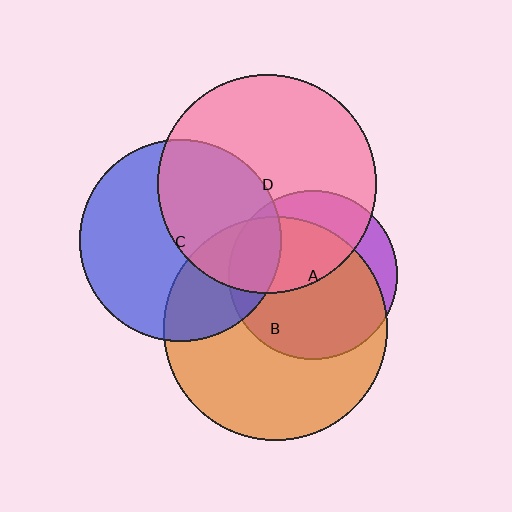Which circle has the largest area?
Circle B (orange).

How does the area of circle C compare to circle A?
Approximately 1.4 times.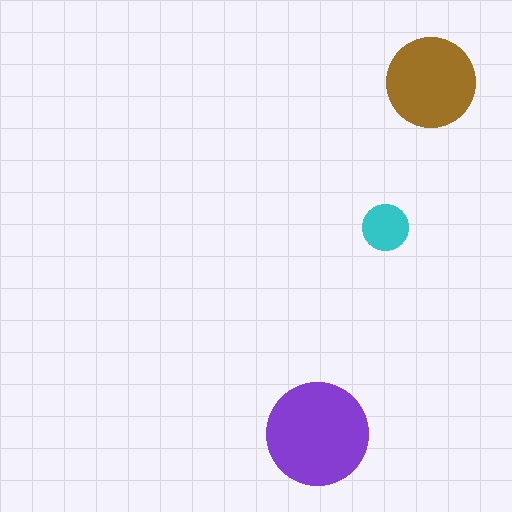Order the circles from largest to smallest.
the purple one, the brown one, the cyan one.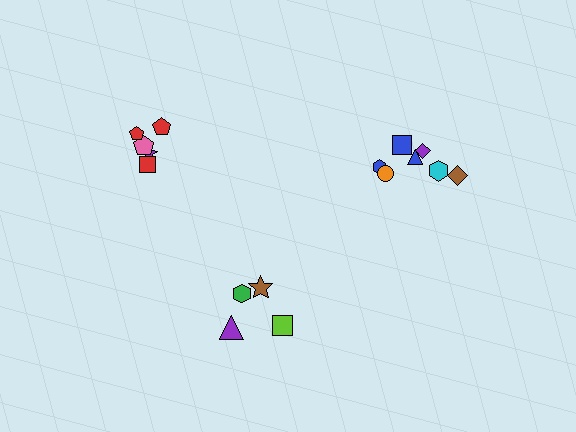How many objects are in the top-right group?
There are 7 objects.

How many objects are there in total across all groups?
There are 16 objects.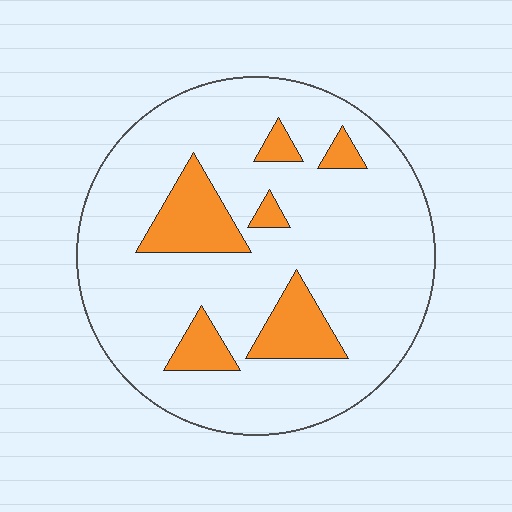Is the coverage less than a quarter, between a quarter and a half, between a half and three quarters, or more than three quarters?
Less than a quarter.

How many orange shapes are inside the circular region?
6.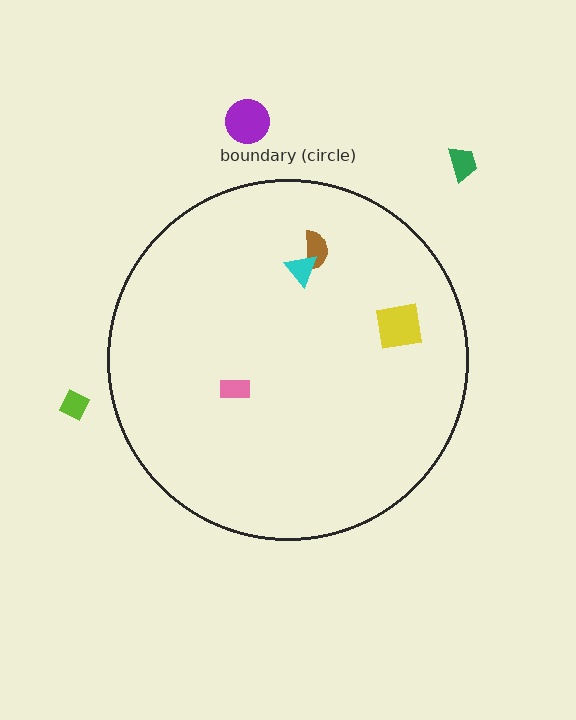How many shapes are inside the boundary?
4 inside, 3 outside.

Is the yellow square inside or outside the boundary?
Inside.